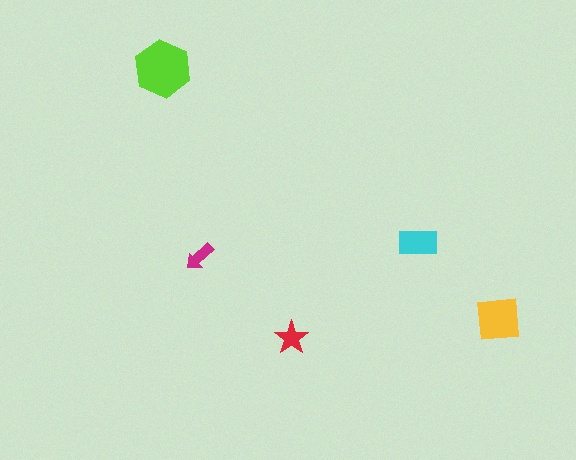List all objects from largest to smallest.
The lime hexagon, the yellow square, the cyan rectangle, the red star, the magenta arrow.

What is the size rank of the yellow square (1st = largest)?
2nd.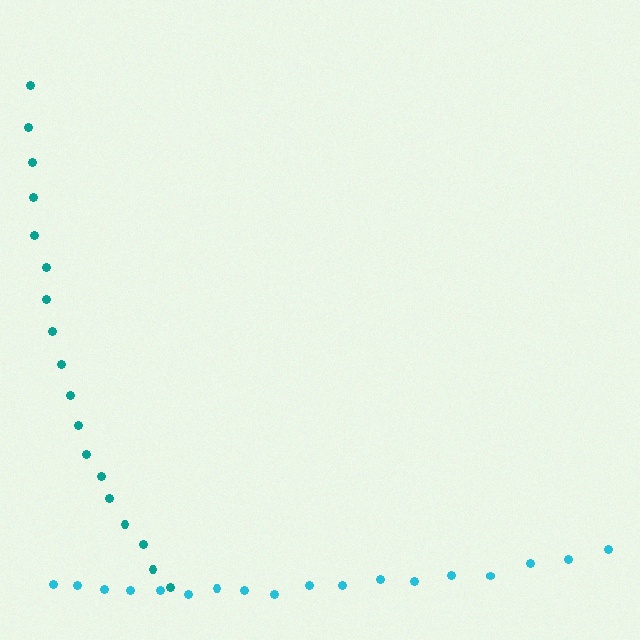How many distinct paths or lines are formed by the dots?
There are 2 distinct paths.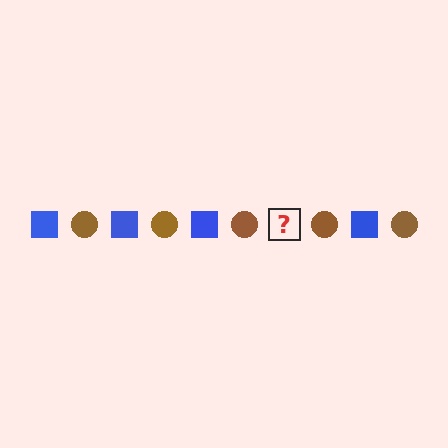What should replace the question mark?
The question mark should be replaced with a blue square.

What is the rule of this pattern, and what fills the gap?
The rule is that the pattern alternates between blue square and brown circle. The gap should be filled with a blue square.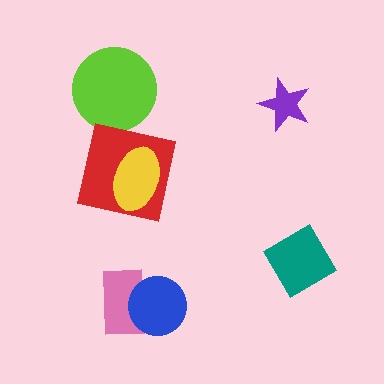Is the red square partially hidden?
Yes, it is partially covered by another shape.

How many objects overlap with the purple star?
0 objects overlap with the purple star.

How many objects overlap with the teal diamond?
0 objects overlap with the teal diamond.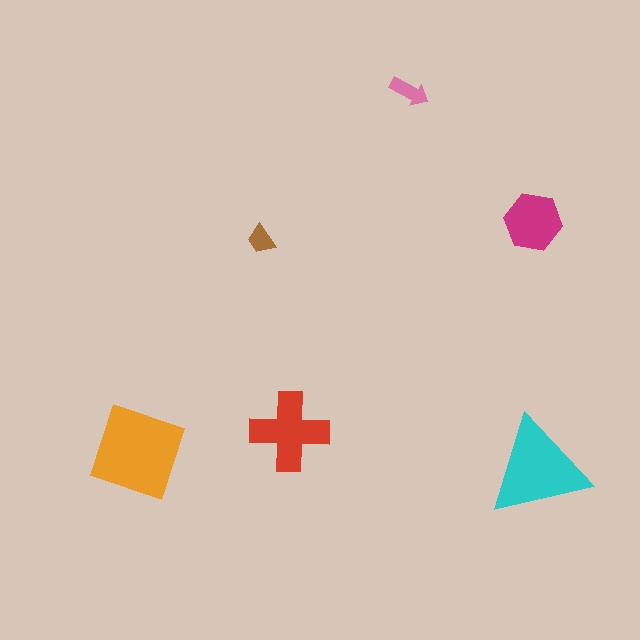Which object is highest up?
The pink arrow is topmost.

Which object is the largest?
The orange diamond.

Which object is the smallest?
The brown trapezoid.